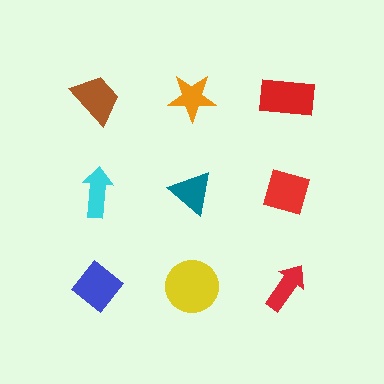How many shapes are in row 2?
3 shapes.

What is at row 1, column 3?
A red rectangle.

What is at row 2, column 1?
A cyan arrow.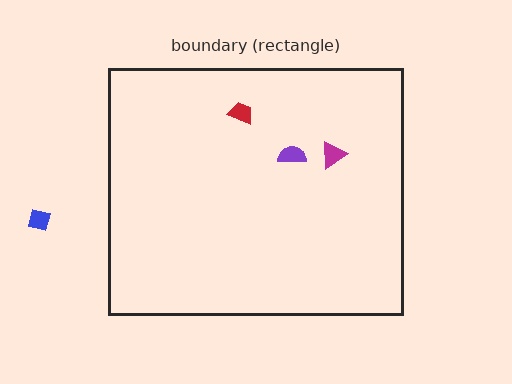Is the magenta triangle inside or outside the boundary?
Inside.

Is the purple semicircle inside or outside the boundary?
Inside.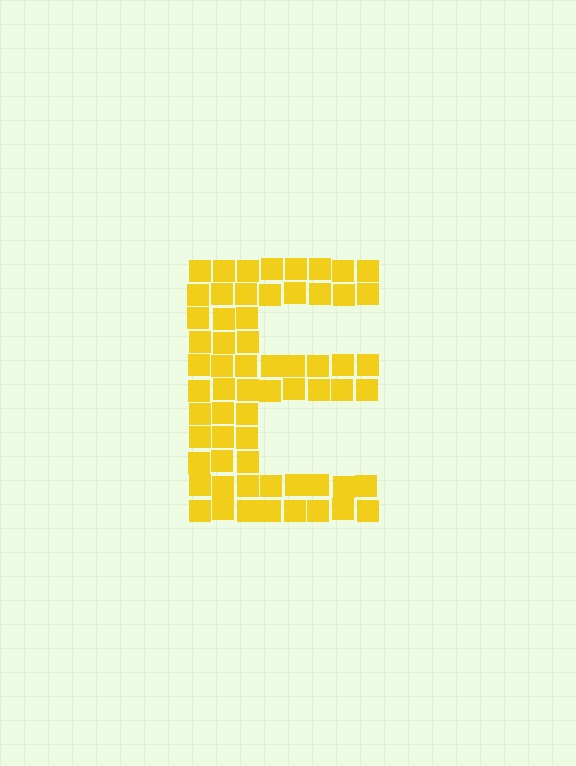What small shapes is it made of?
It is made of small squares.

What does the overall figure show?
The overall figure shows the letter E.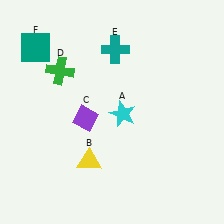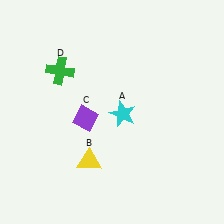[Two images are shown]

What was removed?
The teal cross (E), the teal square (F) were removed in Image 2.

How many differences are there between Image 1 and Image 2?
There are 2 differences between the two images.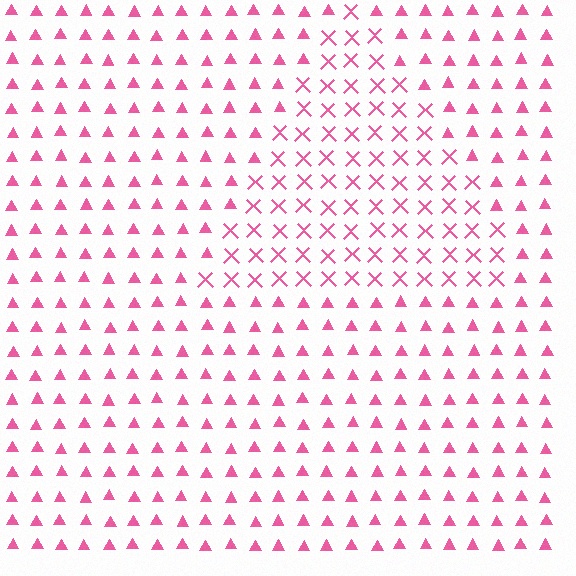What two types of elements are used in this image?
The image uses X marks inside the triangle region and triangles outside it.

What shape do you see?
I see a triangle.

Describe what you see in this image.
The image is filled with small pink elements arranged in a uniform grid. A triangle-shaped region contains X marks, while the surrounding area contains triangles. The boundary is defined purely by the change in element shape.